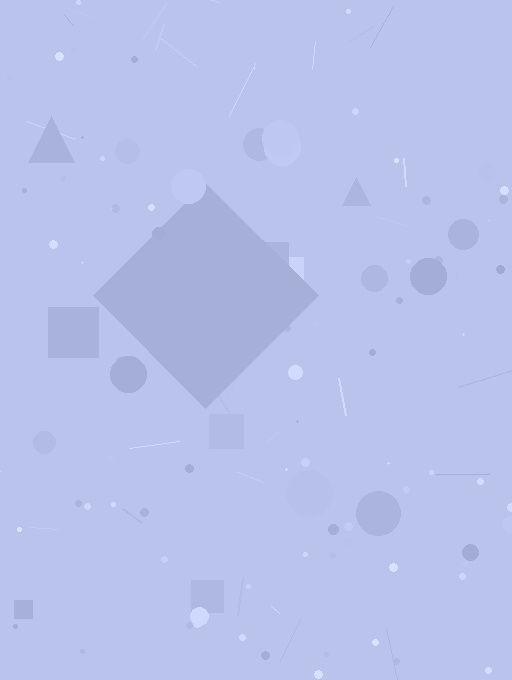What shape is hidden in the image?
A diamond is hidden in the image.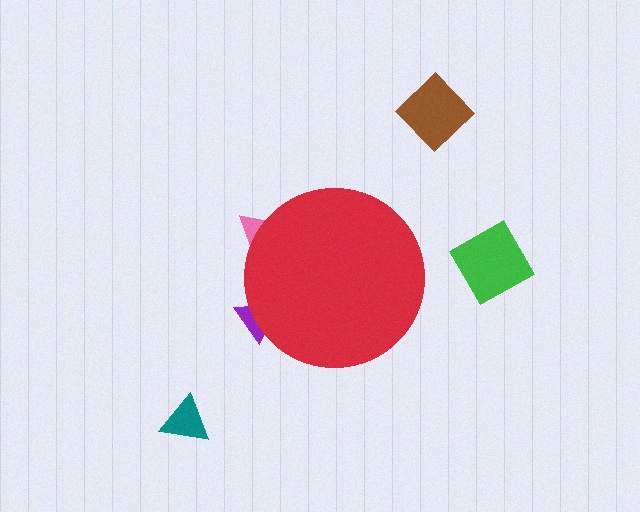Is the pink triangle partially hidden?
Yes, the pink triangle is partially hidden behind the red circle.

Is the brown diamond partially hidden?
No, the brown diamond is fully visible.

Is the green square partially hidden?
No, the green square is fully visible.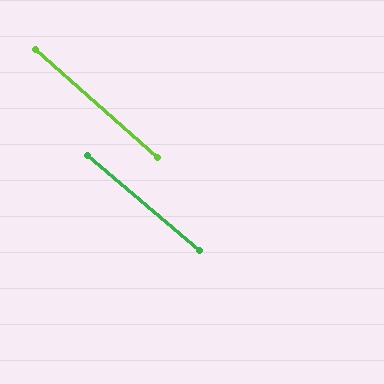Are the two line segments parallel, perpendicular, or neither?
Parallel — their directions differ by only 1.3°.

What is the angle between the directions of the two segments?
Approximately 1 degree.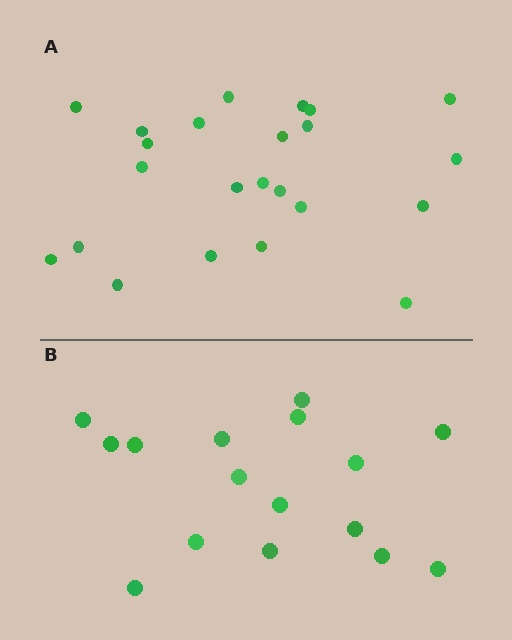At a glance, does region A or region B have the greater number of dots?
Region A (the top region) has more dots.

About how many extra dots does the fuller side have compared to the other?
Region A has roughly 8 or so more dots than region B.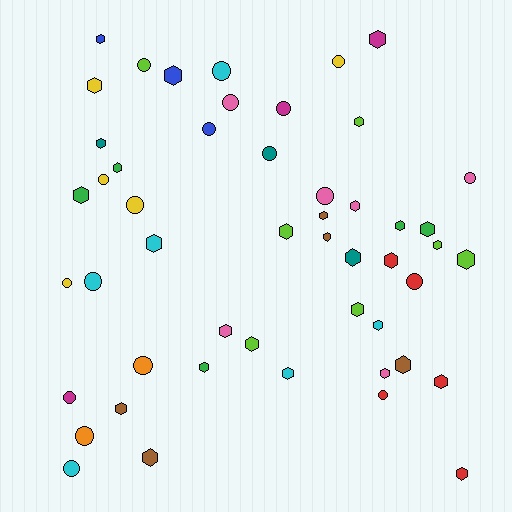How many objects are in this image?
There are 50 objects.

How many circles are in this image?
There are 19 circles.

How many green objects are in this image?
There are 5 green objects.